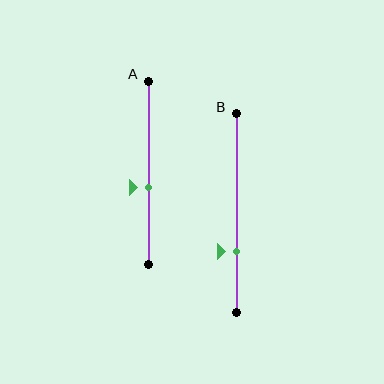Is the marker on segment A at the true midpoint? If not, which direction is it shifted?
No, the marker on segment A is shifted downward by about 8% of the segment length.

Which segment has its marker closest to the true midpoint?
Segment A has its marker closest to the true midpoint.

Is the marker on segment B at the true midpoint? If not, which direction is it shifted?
No, the marker on segment B is shifted downward by about 19% of the segment length.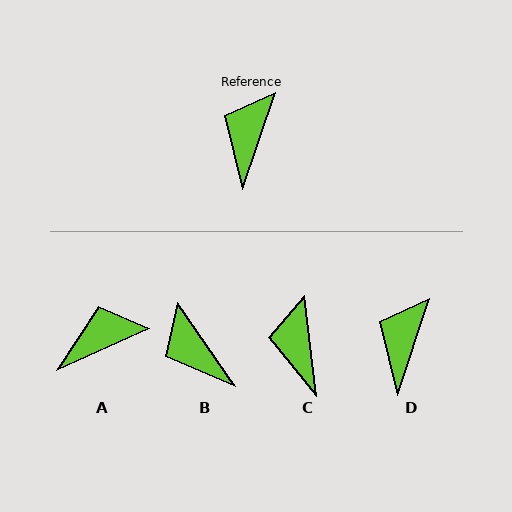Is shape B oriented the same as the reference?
No, it is off by about 53 degrees.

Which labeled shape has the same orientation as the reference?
D.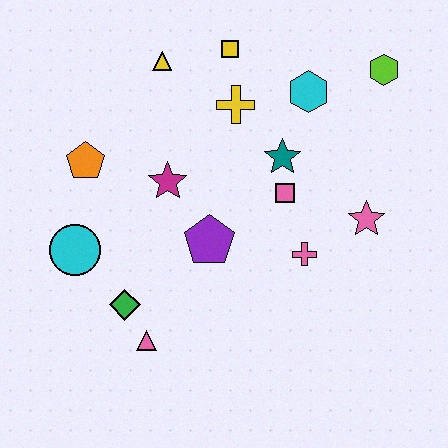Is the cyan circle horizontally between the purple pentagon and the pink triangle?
No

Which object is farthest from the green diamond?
The lime hexagon is farthest from the green diamond.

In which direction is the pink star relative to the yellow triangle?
The pink star is to the right of the yellow triangle.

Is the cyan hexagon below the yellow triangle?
Yes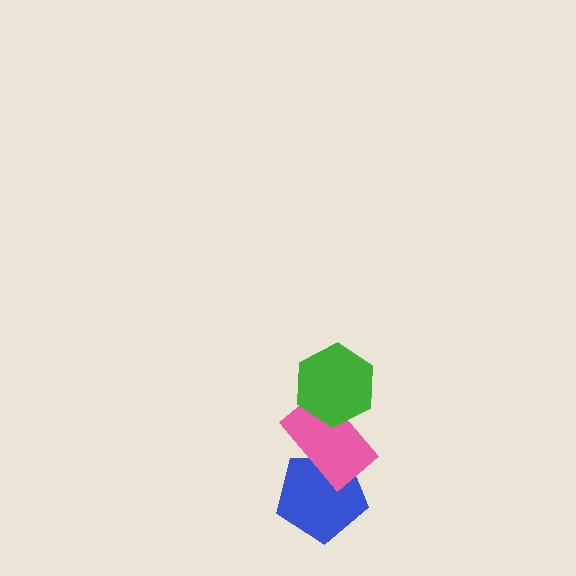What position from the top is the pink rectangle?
The pink rectangle is 2nd from the top.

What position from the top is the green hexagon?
The green hexagon is 1st from the top.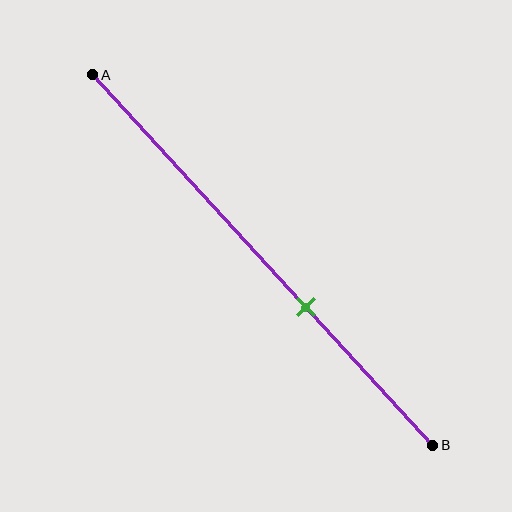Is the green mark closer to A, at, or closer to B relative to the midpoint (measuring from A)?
The green mark is closer to point B than the midpoint of segment AB.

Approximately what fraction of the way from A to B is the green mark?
The green mark is approximately 65% of the way from A to B.